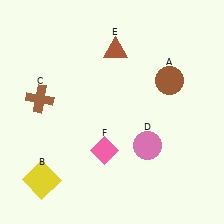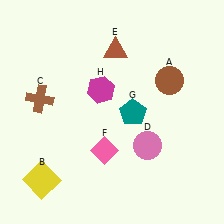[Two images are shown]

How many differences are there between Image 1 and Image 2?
There are 2 differences between the two images.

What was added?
A teal pentagon (G), a magenta hexagon (H) were added in Image 2.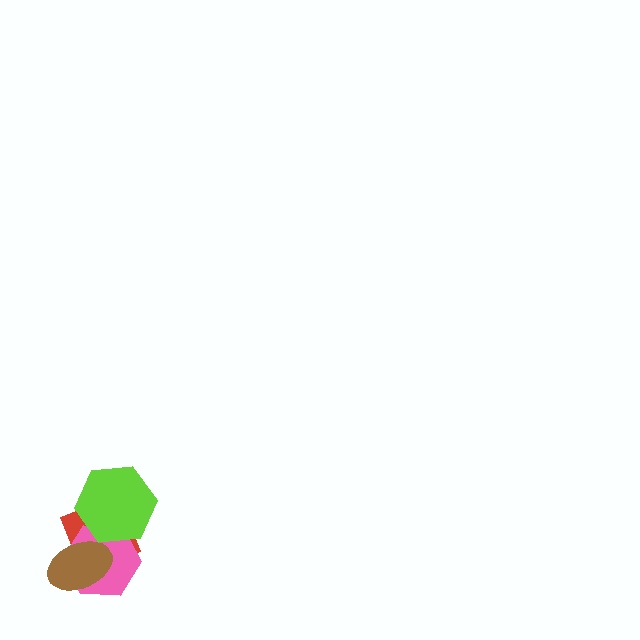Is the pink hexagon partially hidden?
Yes, it is partially covered by another shape.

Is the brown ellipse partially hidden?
No, no other shape covers it.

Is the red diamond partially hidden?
Yes, it is partially covered by another shape.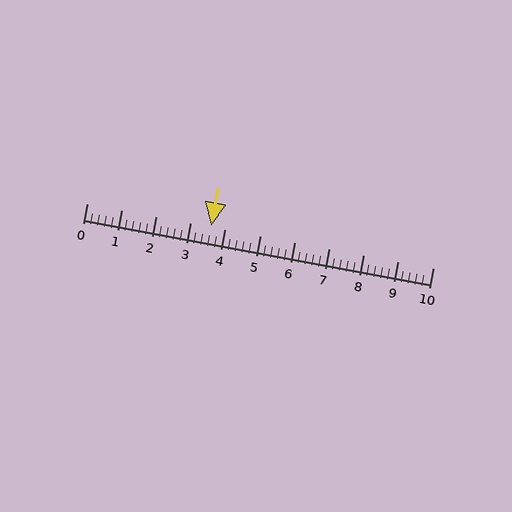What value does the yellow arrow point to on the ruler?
The yellow arrow points to approximately 3.6.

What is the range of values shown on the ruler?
The ruler shows values from 0 to 10.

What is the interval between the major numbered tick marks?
The major tick marks are spaced 1 units apart.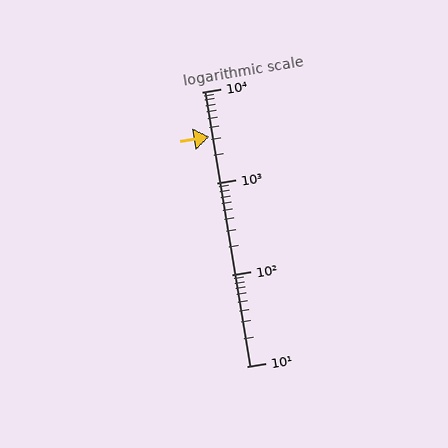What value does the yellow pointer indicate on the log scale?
The pointer indicates approximately 3200.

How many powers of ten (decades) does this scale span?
The scale spans 3 decades, from 10 to 10000.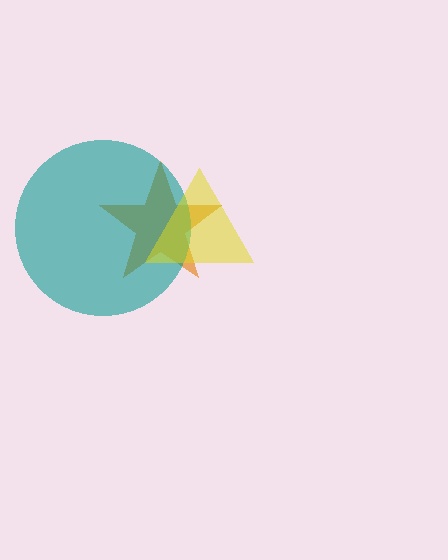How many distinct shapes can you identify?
There are 3 distinct shapes: an orange star, a teal circle, a yellow triangle.